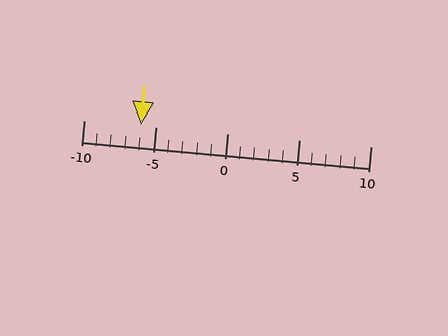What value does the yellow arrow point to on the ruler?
The yellow arrow points to approximately -6.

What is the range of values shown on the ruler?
The ruler shows values from -10 to 10.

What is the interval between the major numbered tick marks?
The major tick marks are spaced 5 units apart.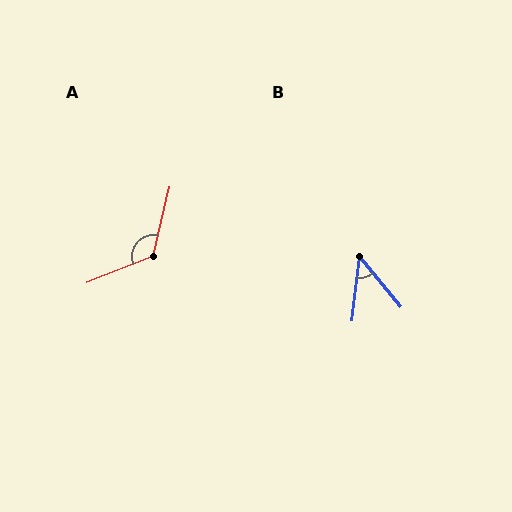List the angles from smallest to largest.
B (46°), A (125°).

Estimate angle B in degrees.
Approximately 46 degrees.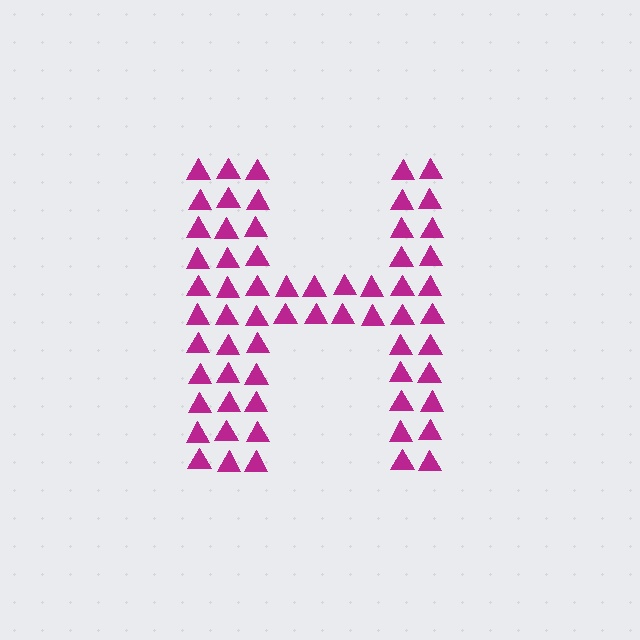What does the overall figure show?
The overall figure shows the letter H.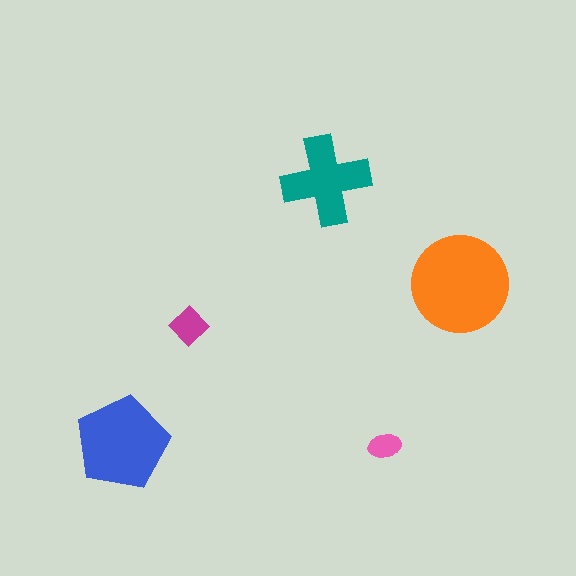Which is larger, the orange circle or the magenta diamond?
The orange circle.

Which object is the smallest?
The pink ellipse.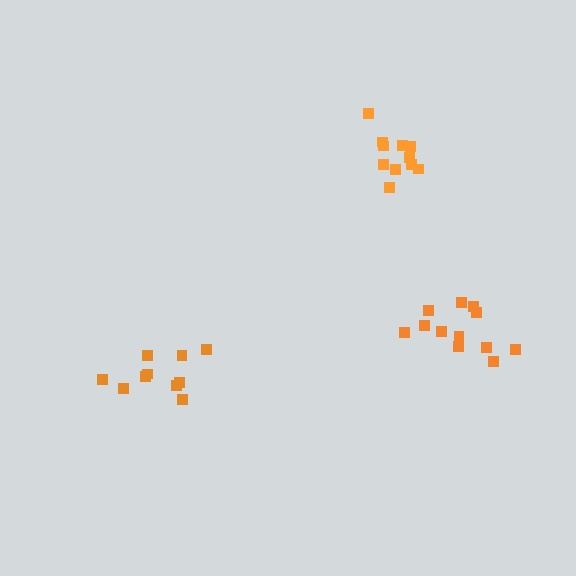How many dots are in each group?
Group 1: 12 dots, Group 2: 11 dots, Group 3: 10 dots (33 total).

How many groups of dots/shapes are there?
There are 3 groups.